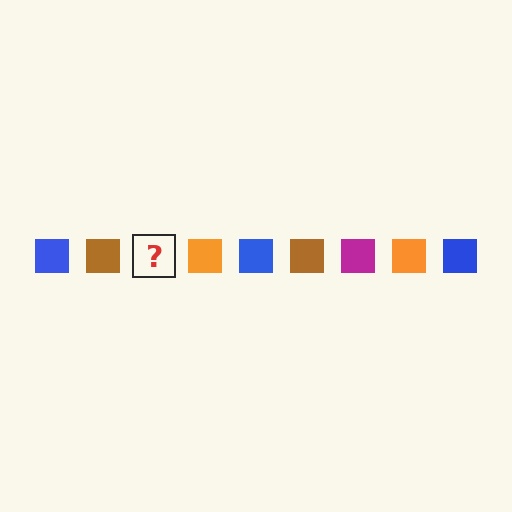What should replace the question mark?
The question mark should be replaced with a magenta square.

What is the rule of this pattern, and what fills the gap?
The rule is that the pattern cycles through blue, brown, magenta, orange squares. The gap should be filled with a magenta square.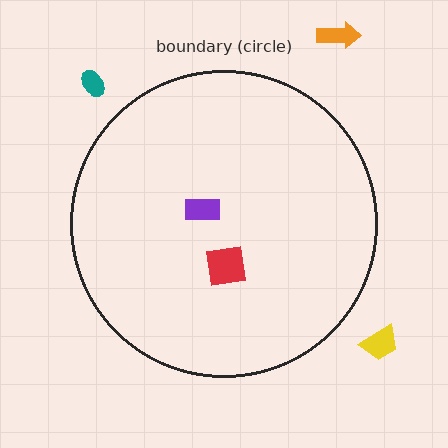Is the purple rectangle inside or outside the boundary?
Inside.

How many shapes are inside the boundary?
2 inside, 3 outside.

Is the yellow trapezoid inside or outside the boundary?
Outside.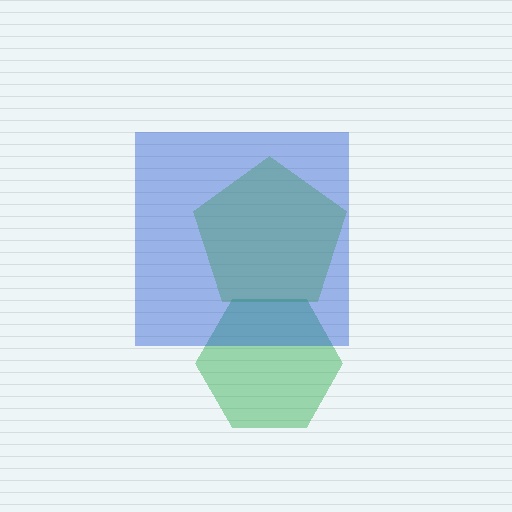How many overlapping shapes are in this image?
There are 3 overlapping shapes in the image.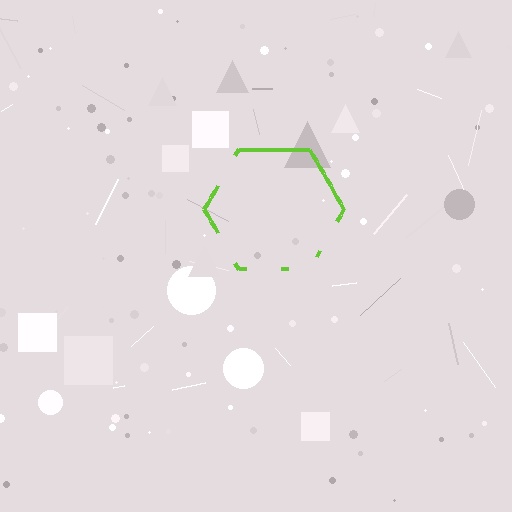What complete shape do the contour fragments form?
The contour fragments form a hexagon.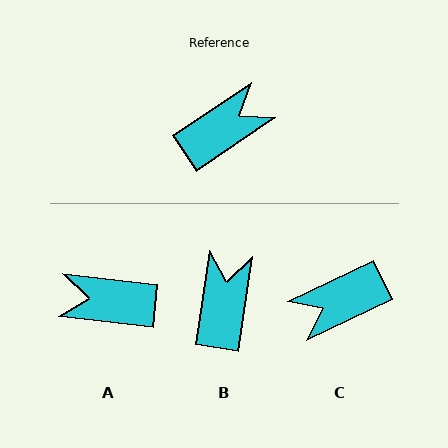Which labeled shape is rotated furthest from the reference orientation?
C, about 172 degrees away.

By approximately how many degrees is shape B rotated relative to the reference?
Approximately 48 degrees counter-clockwise.